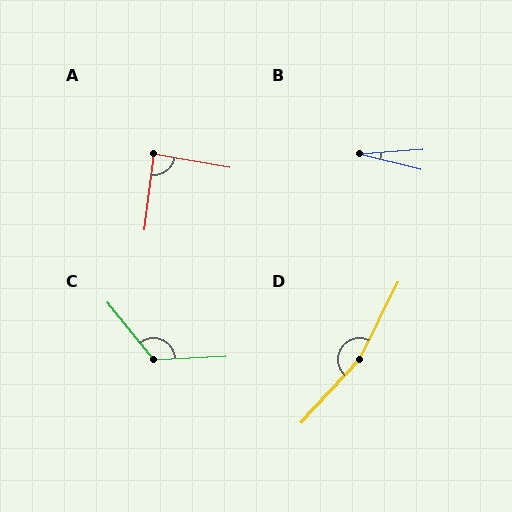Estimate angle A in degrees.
Approximately 87 degrees.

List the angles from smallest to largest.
B (18°), A (87°), C (126°), D (164°).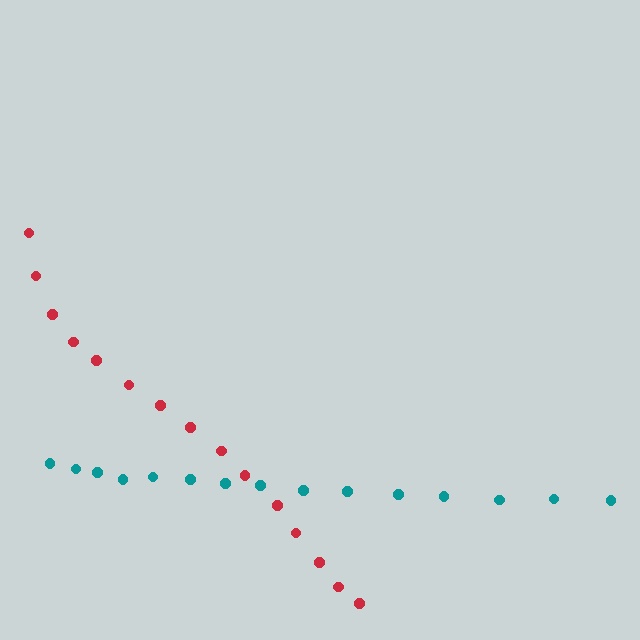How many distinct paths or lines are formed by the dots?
There are 2 distinct paths.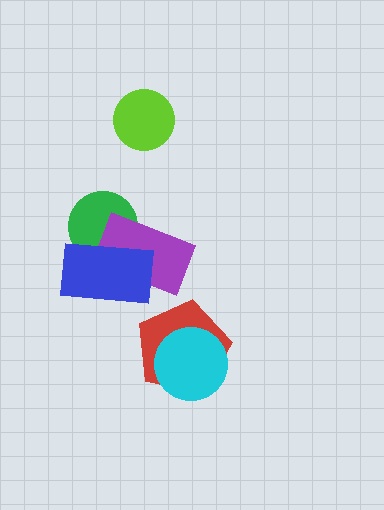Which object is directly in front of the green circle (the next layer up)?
The purple rectangle is directly in front of the green circle.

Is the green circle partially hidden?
Yes, it is partially covered by another shape.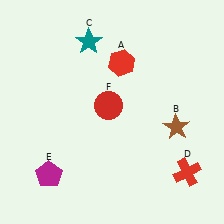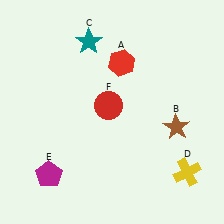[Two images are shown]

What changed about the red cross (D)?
In Image 1, D is red. In Image 2, it changed to yellow.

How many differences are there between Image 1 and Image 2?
There is 1 difference between the two images.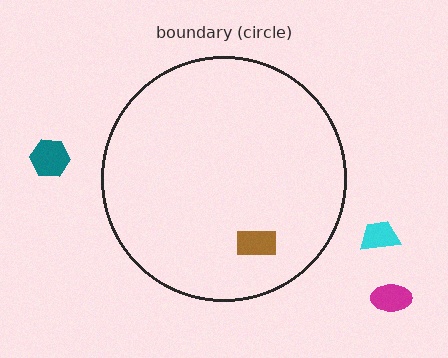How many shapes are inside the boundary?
1 inside, 3 outside.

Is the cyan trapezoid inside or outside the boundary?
Outside.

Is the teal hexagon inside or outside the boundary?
Outside.